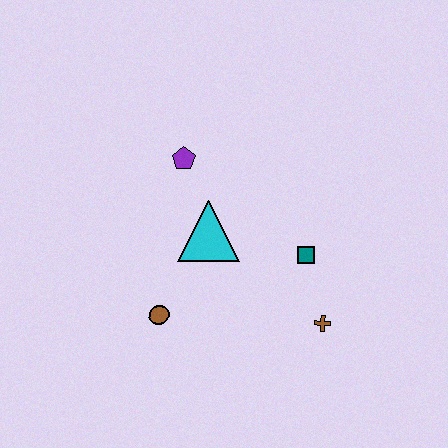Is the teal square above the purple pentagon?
No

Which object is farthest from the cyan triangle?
The brown cross is farthest from the cyan triangle.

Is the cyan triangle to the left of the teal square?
Yes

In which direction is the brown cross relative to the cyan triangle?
The brown cross is to the right of the cyan triangle.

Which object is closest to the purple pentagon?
The cyan triangle is closest to the purple pentagon.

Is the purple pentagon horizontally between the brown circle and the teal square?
Yes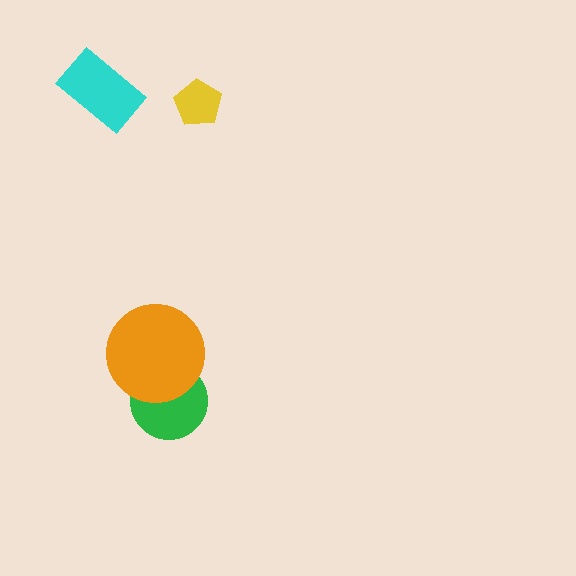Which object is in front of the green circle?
The orange circle is in front of the green circle.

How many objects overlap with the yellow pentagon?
0 objects overlap with the yellow pentagon.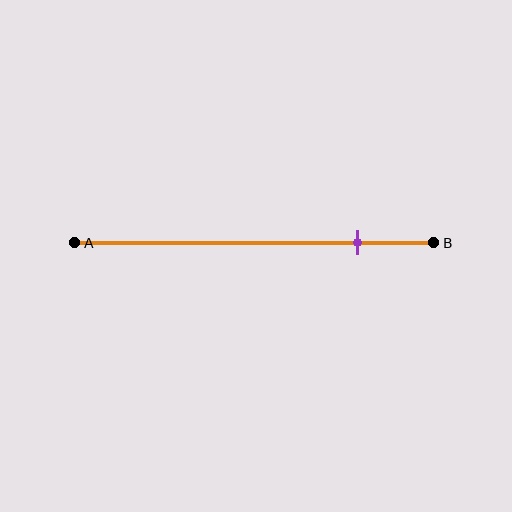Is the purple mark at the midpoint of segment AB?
No, the mark is at about 80% from A, not at the 50% midpoint.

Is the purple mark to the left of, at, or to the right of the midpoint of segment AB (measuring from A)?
The purple mark is to the right of the midpoint of segment AB.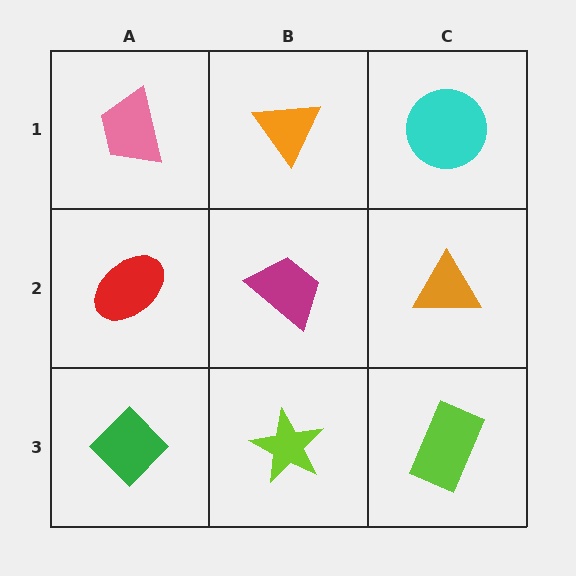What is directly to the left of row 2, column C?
A magenta trapezoid.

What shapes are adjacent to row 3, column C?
An orange triangle (row 2, column C), a lime star (row 3, column B).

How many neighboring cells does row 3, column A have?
2.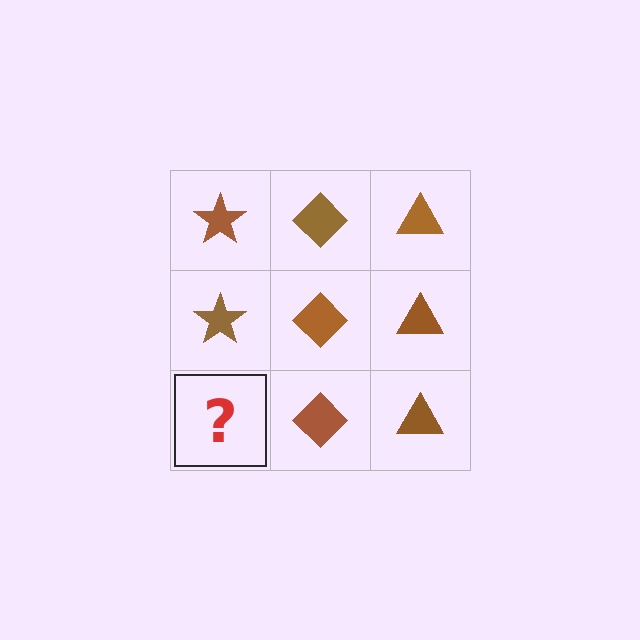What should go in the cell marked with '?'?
The missing cell should contain a brown star.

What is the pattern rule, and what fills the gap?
The rule is that each column has a consistent shape. The gap should be filled with a brown star.